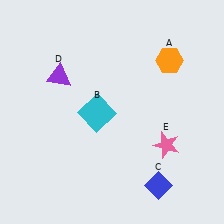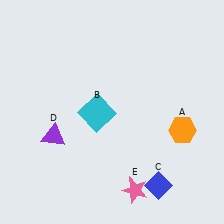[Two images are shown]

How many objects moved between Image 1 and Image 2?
3 objects moved between the two images.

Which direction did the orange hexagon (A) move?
The orange hexagon (A) moved down.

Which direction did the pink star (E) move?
The pink star (E) moved down.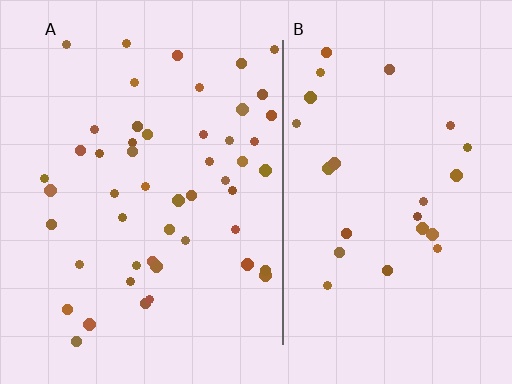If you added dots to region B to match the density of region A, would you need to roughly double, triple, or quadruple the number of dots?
Approximately double.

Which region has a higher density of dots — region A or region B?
A (the left).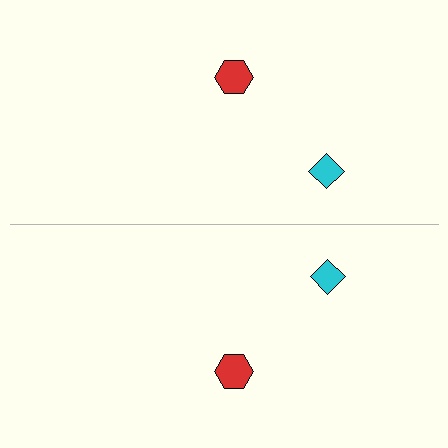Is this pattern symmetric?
Yes, this pattern has bilateral (reflection) symmetry.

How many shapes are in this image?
There are 4 shapes in this image.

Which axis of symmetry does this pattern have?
The pattern has a horizontal axis of symmetry running through the center of the image.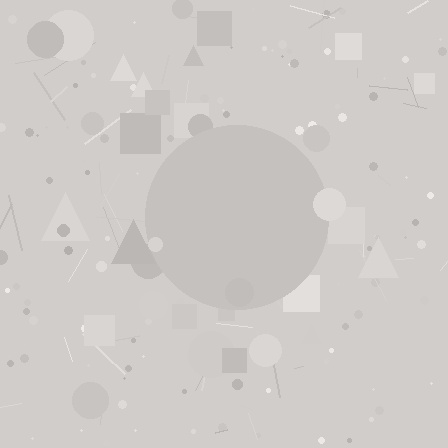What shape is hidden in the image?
A circle is hidden in the image.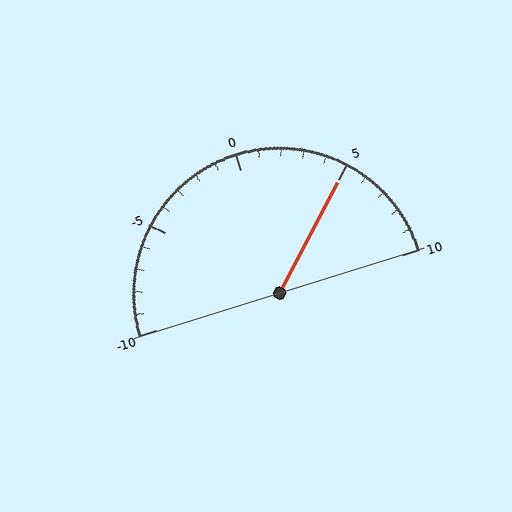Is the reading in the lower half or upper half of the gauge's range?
The reading is in the upper half of the range (-10 to 10).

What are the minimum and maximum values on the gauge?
The gauge ranges from -10 to 10.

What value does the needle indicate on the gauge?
The needle indicates approximately 5.